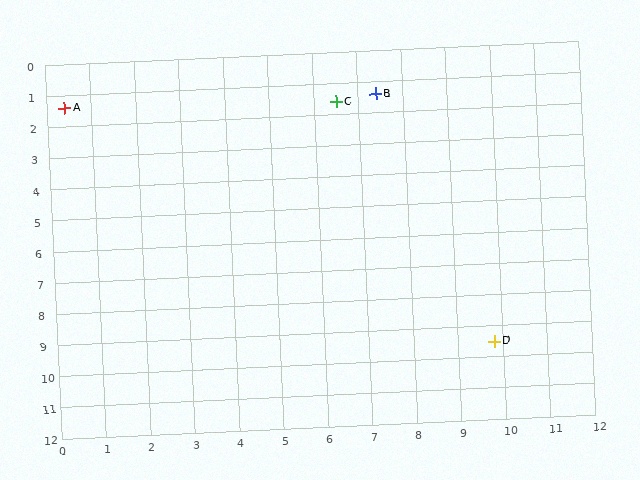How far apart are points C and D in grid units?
Points C and D are about 8.6 grid units apart.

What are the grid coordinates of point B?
Point B is at approximately (7.4, 1.4).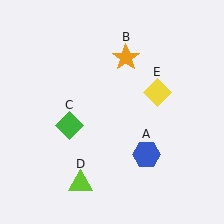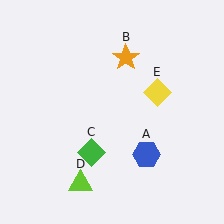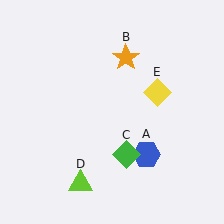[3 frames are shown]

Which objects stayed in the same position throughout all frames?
Blue hexagon (object A) and orange star (object B) and lime triangle (object D) and yellow diamond (object E) remained stationary.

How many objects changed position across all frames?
1 object changed position: green diamond (object C).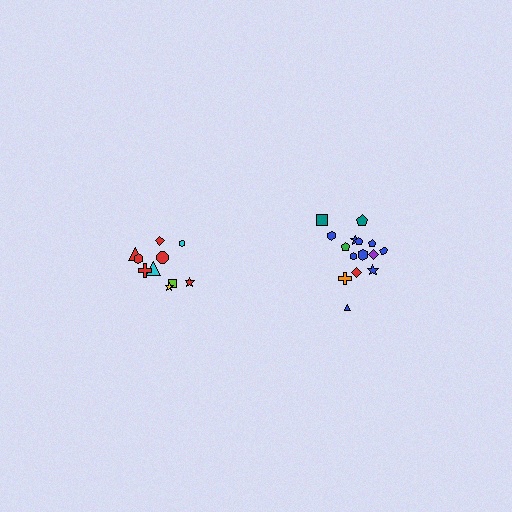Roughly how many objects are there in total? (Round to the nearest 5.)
Roughly 25 objects in total.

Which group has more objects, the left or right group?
The right group.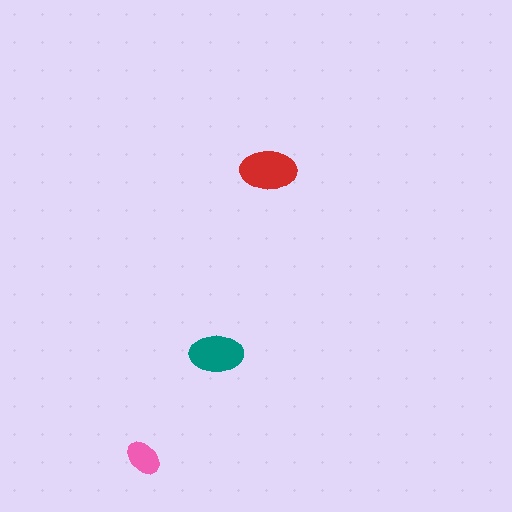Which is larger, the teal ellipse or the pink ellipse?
The teal one.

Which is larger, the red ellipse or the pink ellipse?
The red one.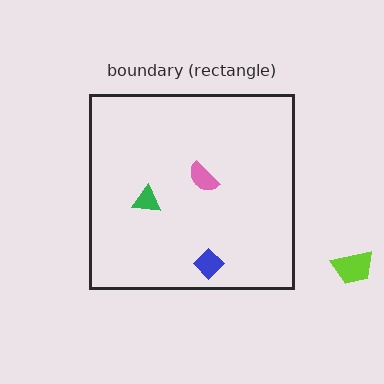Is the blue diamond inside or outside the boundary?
Inside.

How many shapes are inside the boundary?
3 inside, 1 outside.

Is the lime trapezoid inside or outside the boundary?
Outside.